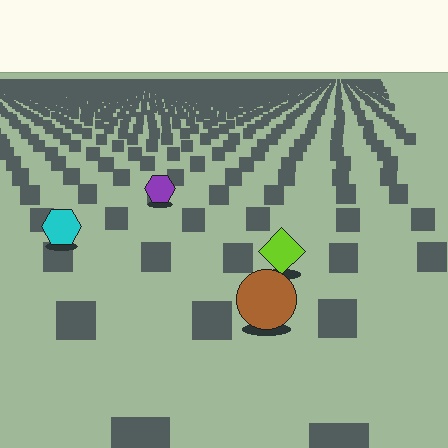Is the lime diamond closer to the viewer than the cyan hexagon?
Yes. The lime diamond is closer — you can tell from the texture gradient: the ground texture is coarser near it.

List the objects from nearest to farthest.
From nearest to farthest: the brown circle, the lime diamond, the cyan hexagon, the purple hexagon.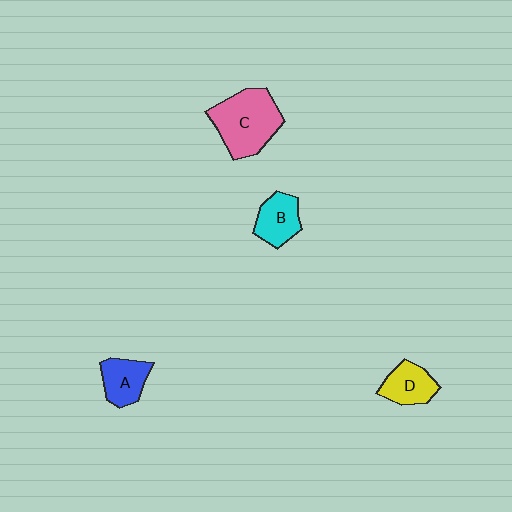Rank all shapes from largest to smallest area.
From largest to smallest: C (pink), B (cyan), A (blue), D (yellow).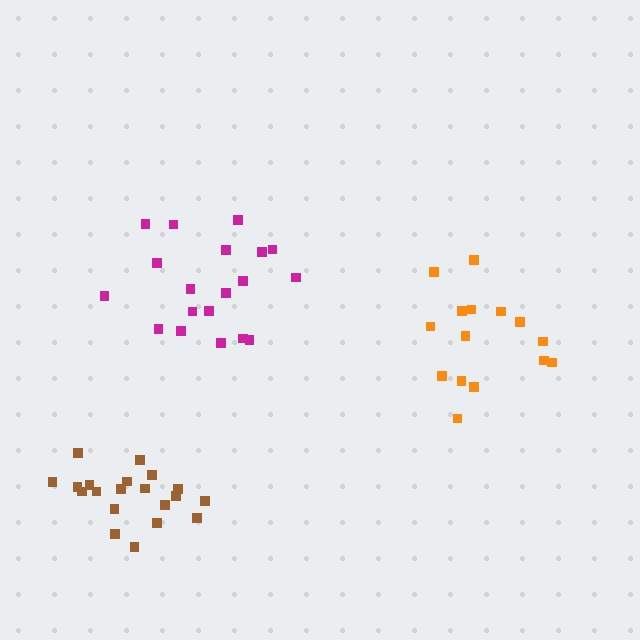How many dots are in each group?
Group 1: 20 dots, Group 2: 19 dots, Group 3: 15 dots (54 total).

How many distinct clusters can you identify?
There are 3 distinct clusters.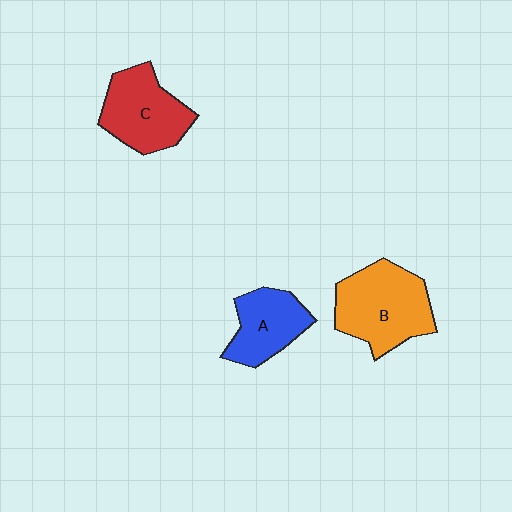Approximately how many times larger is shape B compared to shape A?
Approximately 1.5 times.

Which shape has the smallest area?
Shape A (blue).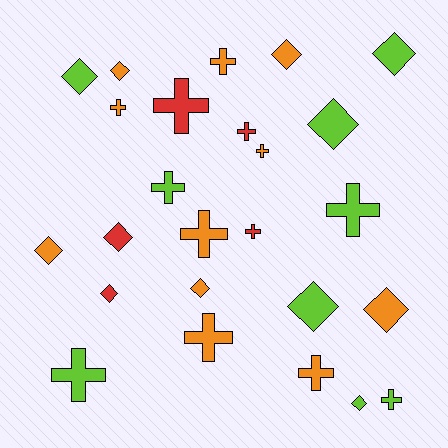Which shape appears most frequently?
Cross, with 13 objects.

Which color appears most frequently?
Orange, with 11 objects.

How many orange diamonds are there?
There are 5 orange diamonds.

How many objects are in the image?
There are 25 objects.